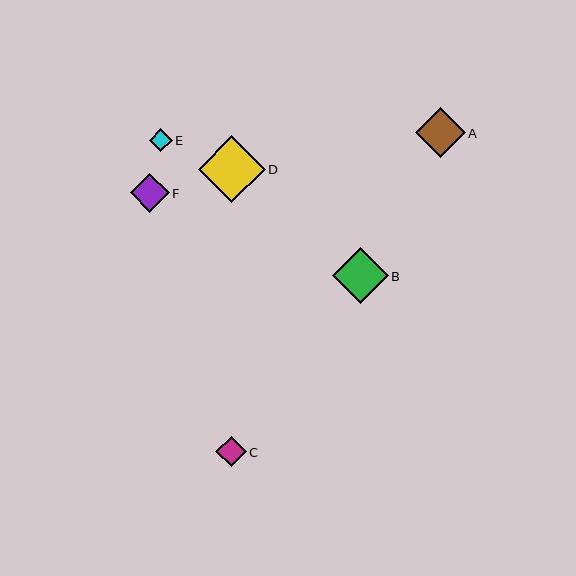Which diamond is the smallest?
Diamond E is the smallest with a size of approximately 23 pixels.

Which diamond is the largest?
Diamond D is the largest with a size of approximately 67 pixels.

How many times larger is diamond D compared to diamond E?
Diamond D is approximately 2.9 times the size of diamond E.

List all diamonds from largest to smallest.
From largest to smallest: D, B, A, F, C, E.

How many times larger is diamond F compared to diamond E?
Diamond F is approximately 1.7 times the size of diamond E.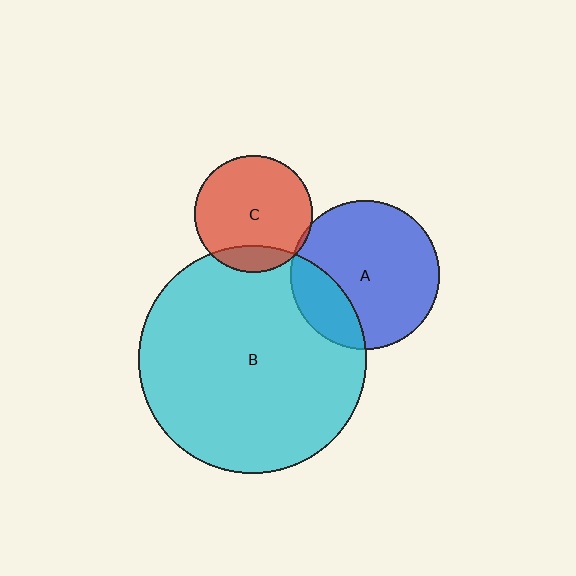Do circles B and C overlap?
Yes.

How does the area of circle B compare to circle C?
Approximately 3.8 times.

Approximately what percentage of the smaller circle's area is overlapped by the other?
Approximately 15%.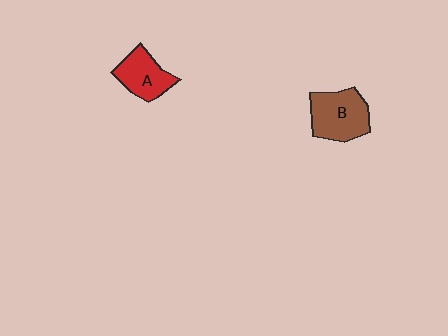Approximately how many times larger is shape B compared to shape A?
Approximately 1.3 times.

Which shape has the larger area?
Shape B (brown).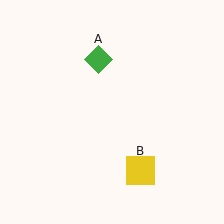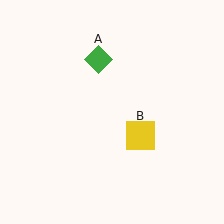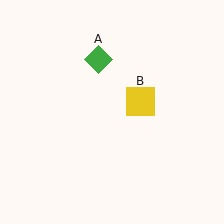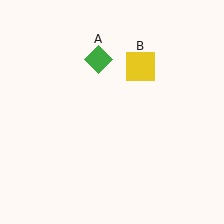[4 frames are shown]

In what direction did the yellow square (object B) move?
The yellow square (object B) moved up.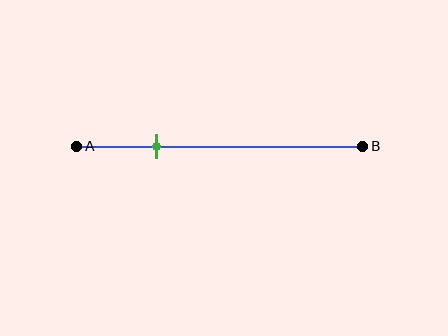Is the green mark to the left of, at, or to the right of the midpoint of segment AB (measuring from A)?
The green mark is to the left of the midpoint of segment AB.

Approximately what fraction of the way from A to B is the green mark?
The green mark is approximately 30% of the way from A to B.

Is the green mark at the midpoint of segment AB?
No, the mark is at about 30% from A, not at the 50% midpoint.